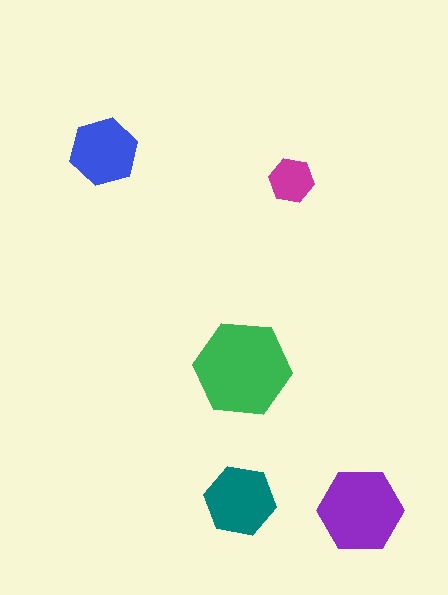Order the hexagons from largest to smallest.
the green one, the purple one, the teal one, the blue one, the magenta one.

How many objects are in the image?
There are 5 objects in the image.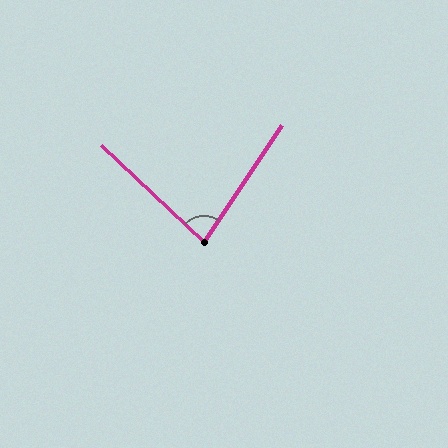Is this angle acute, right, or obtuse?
It is acute.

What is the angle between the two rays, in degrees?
Approximately 81 degrees.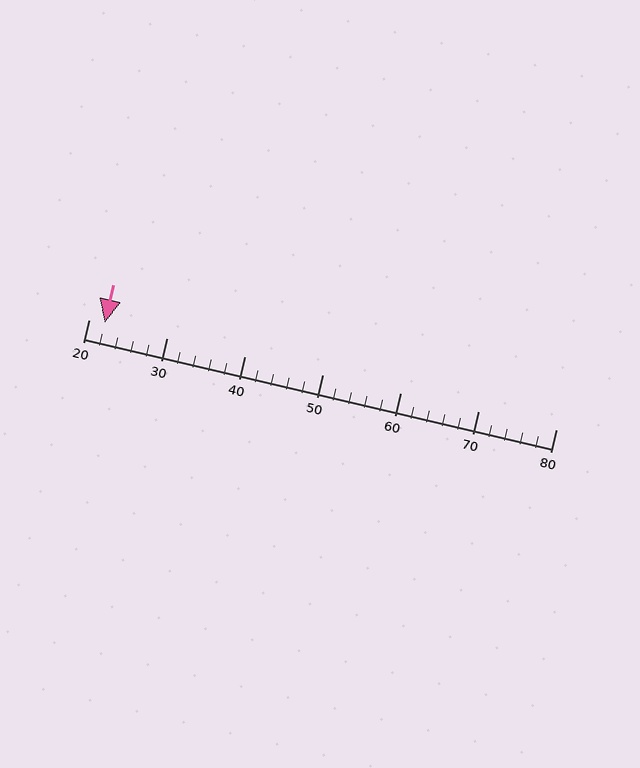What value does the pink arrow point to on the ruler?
The pink arrow points to approximately 22.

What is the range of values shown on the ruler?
The ruler shows values from 20 to 80.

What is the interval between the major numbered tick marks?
The major tick marks are spaced 10 units apart.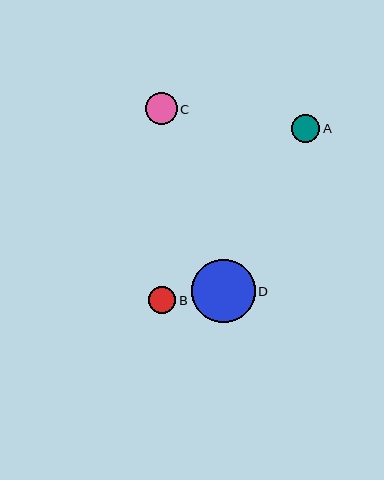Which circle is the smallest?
Circle B is the smallest with a size of approximately 27 pixels.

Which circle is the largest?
Circle D is the largest with a size of approximately 63 pixels.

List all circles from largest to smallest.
From largest to smallest: D, C, A, B.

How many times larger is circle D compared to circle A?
Circle D is approximately 2.3 times the size of circle A.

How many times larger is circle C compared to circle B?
Circle C is approximately 1.2 times the size of circle B.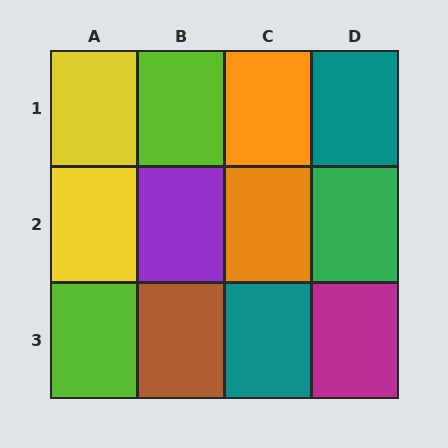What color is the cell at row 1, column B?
Lime.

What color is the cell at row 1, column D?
Teal.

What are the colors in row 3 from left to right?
Lime, brown, teal, magenta.